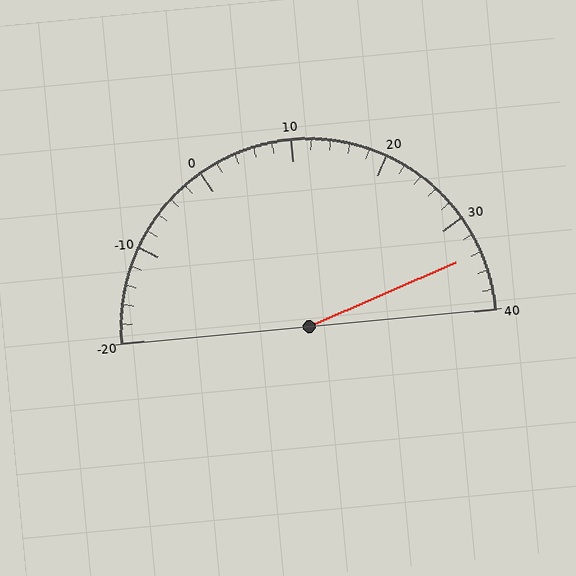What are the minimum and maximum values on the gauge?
The gauge ranges from -20 to 40.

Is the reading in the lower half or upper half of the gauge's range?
The reading is in the upper half of the range (-20 to 40).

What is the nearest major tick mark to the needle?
The nearest major tick mark is 30.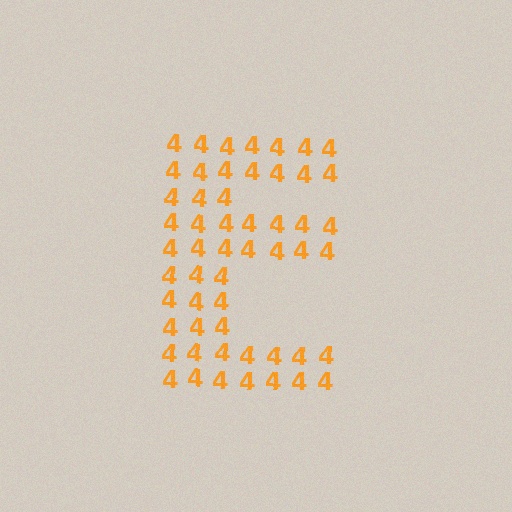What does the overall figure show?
The overall figure shows the letter E.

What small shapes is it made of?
It is made of small digit 4's.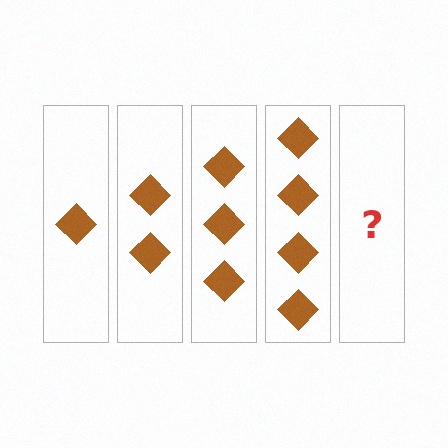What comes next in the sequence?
The next element should be 5 diamonds.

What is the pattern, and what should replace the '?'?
The pattern is that each step adds one more diamond. The '?' should be 5 diamonds.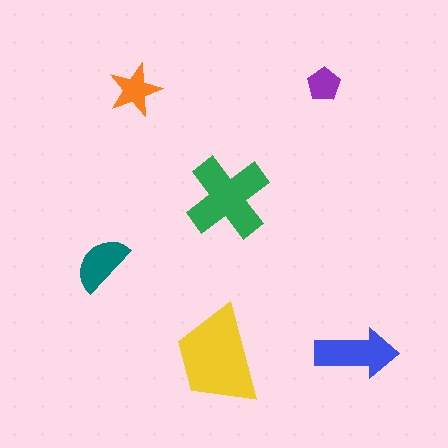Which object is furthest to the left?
The teal semicircle is leftmost.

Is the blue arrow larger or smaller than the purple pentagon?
Larger.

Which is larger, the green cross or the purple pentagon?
The green cross.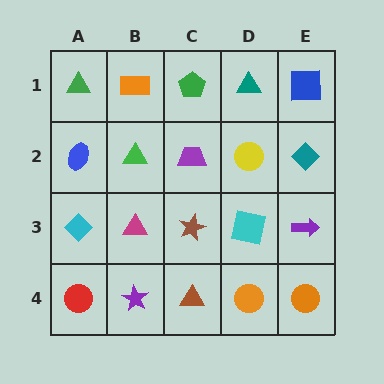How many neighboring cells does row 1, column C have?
3.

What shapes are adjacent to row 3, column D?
A yellow circle (row 2, column D), an orange circle (row 4, column D), a brown star (row 3, column C), a purple arrow (row 3, column E).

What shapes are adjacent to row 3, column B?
A green triangle (row 2, column B), a purple star (row 4, column B), a cyan diamond (row 3, column A), a brown star (row 3, column C).